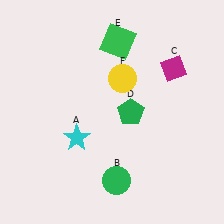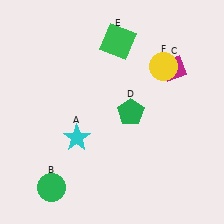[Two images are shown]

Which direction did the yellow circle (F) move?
The yellow circle (F) moved right.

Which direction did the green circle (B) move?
The green circle (B) moved left.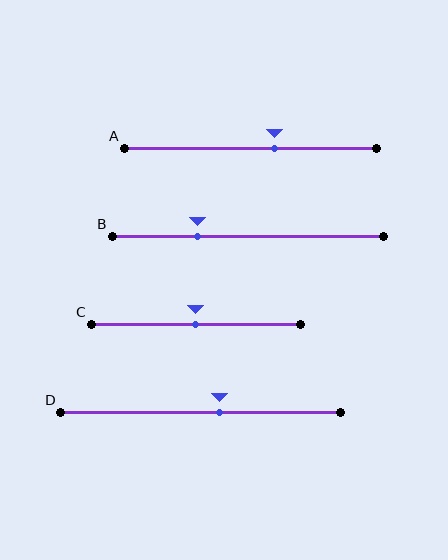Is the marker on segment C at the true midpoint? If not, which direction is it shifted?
Yes, the marker on segment C is at the true midpoint.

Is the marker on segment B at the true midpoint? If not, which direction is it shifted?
No, the marker on segment B is shifted to the left by about 18% of the segment length.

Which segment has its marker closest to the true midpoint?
Segment C has its marker closest to the true midpoint.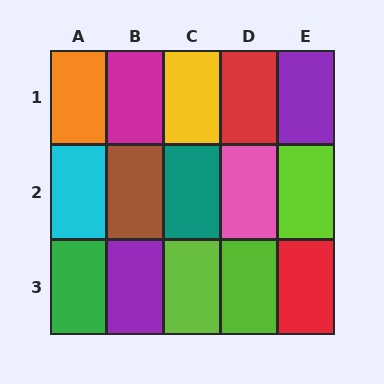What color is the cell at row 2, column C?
Teal.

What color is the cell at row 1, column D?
Red.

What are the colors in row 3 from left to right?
Green, purple, lime, lime, red.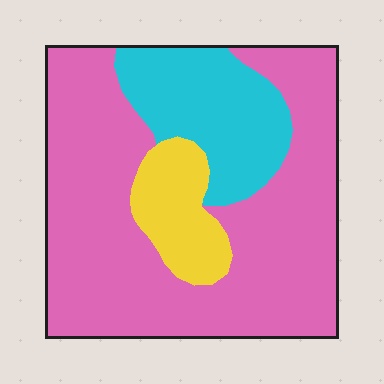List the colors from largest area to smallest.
From largest to smallest: pink, cyan, yellow.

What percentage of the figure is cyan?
Cyan covers 21% of the figure.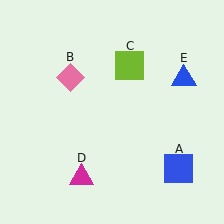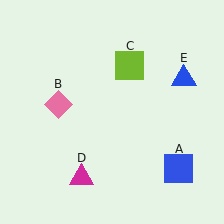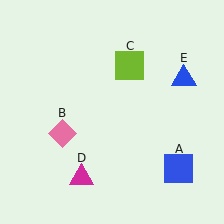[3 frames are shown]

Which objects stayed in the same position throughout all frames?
Blue square (object A) and lime square (object C) and magenta triangle (object D) and blue triangle (object E) remained stationary.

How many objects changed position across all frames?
1 object changed position: pink diamond (object B).